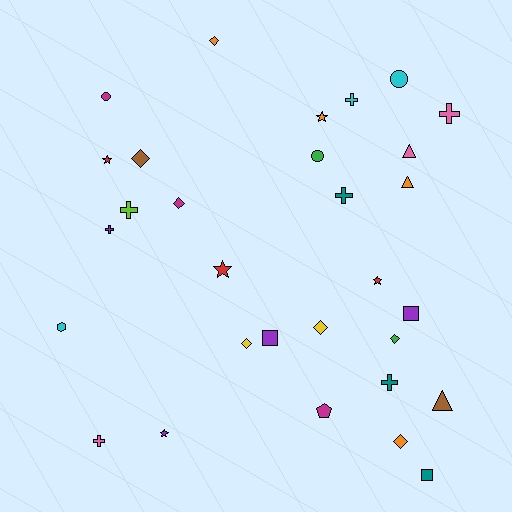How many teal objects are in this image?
There are 3 teal objects.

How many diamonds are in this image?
There are 7 diamonds.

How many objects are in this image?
There are 30 objects.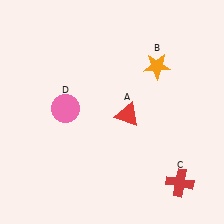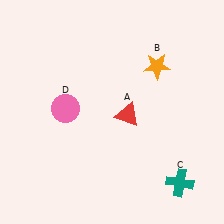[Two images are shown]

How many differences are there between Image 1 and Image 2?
There is 1 difference between the two images.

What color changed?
The cross (C) changed from red in Image 1 to teal in Image 2.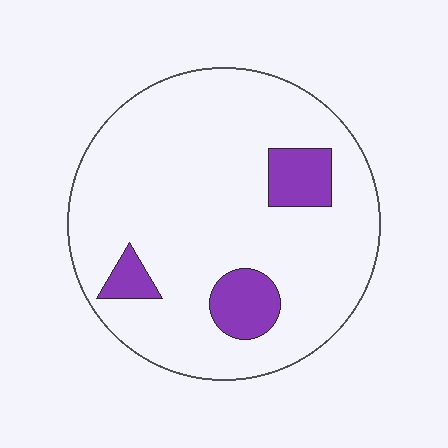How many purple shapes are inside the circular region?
3.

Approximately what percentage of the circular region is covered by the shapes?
Approximately 15%.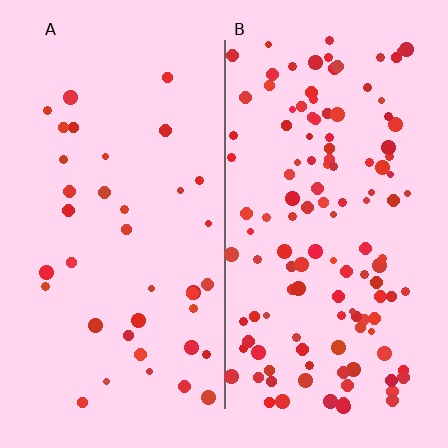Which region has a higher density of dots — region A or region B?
B (the right).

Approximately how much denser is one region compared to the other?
Approximately 3.2× — region B over region A.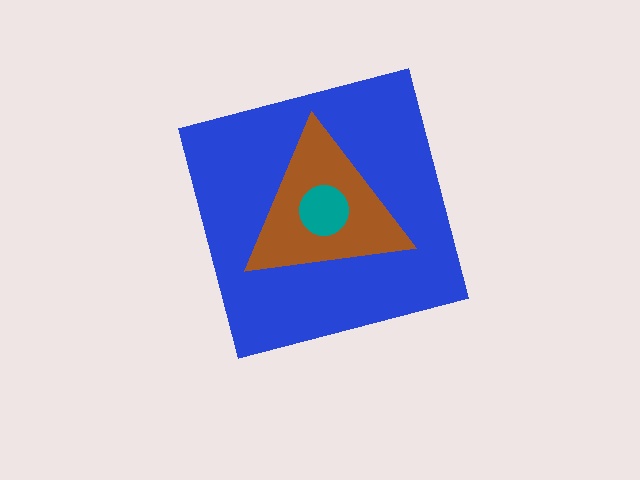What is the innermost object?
The teal circle.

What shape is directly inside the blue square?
The brown triangle.